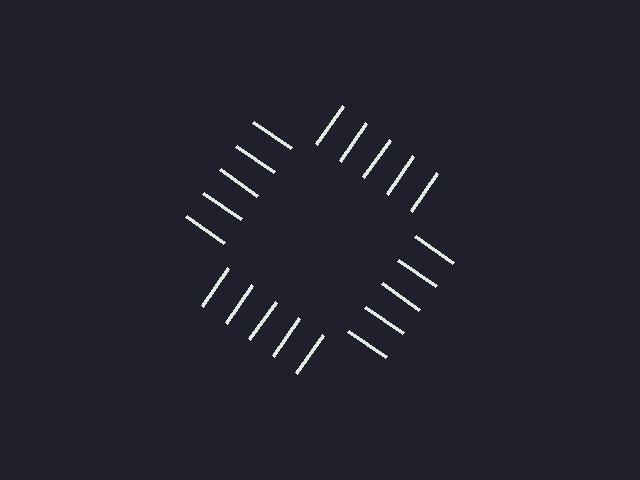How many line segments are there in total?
20 — 5 along each of the 4 edges.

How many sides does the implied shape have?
4 sides — the line-ends trace a square.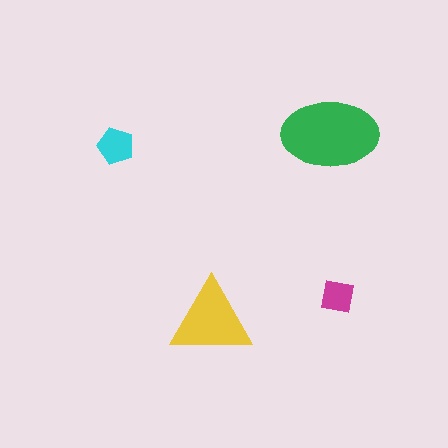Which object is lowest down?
The yellow triangle is bottommost.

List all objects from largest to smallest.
The green ellipse, the yellow triangle, the cyan pentagon, the magenta square.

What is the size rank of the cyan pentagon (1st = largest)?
3rd.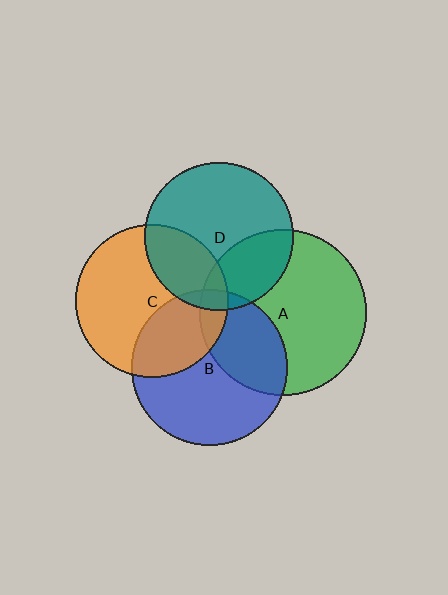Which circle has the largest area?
Circle A (green).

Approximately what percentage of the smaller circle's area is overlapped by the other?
Approximately 5%.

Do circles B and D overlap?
Yes.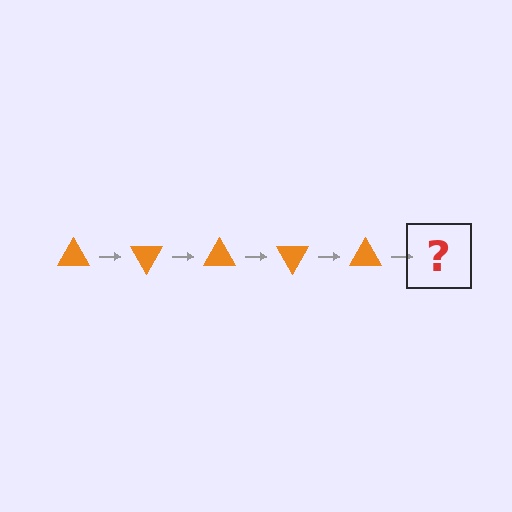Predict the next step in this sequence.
The next step is an orange triangle rotated 300 degrees.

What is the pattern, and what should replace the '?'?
The pattern is that the triangle rotates 60 degrees each step. The '?' should be an orange triangle rotated 300 degrees.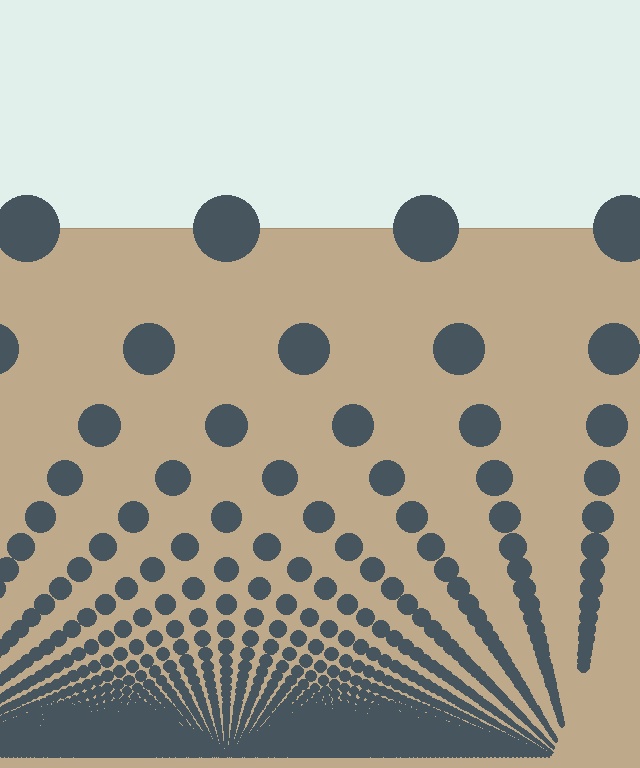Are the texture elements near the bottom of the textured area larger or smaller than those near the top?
Smaller. The gradient is inverted — elements near the bottom are smaller and denser.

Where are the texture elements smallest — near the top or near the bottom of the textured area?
Near the bottom.